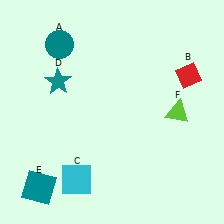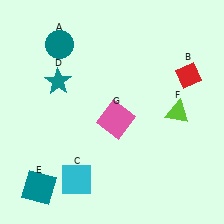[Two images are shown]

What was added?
A pink square (G) was added in Image 2.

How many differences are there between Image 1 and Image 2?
There is 1 difference between the two images.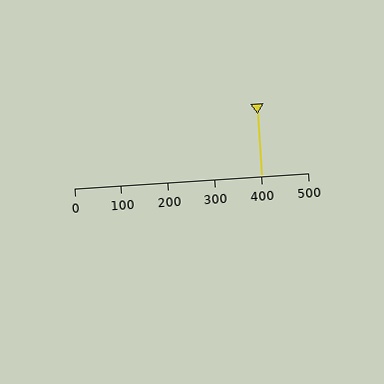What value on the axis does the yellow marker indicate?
The marker indicates approximately 400.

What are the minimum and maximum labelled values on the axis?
The axis runs from 0 to 500.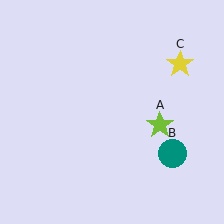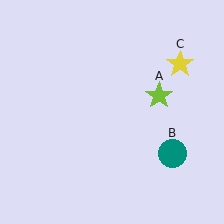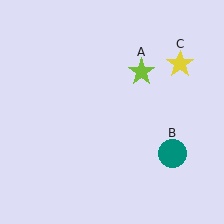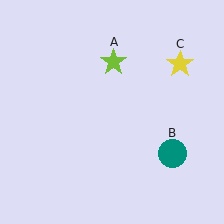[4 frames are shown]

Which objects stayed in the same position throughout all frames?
Teal circle (object B) and yellow star (object C) remained stationary.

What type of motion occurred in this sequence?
The lime star (object A) rotated counterclockwise around the center of the scene.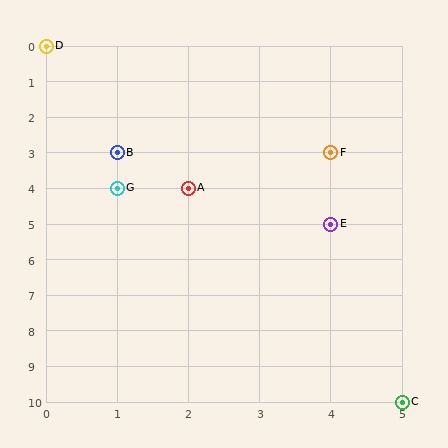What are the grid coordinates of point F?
Point F is at grid coordinates (4, 3).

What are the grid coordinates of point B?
Point B is at grid coordinates (1, 3).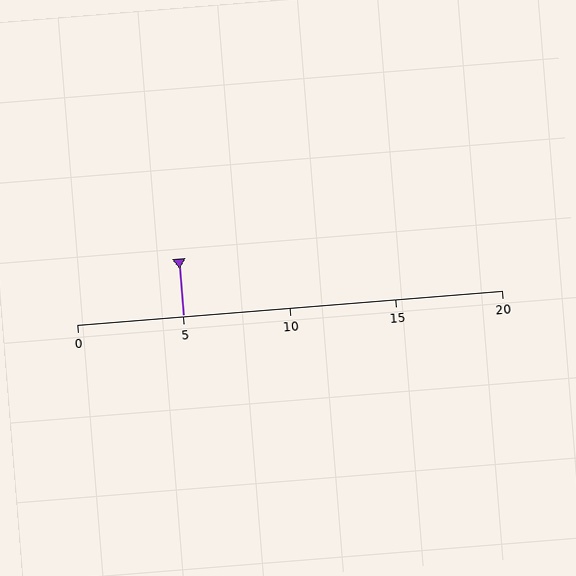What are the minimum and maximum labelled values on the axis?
The axis runs from 0 to 20.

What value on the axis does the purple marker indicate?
The marker indicates approximately 5.